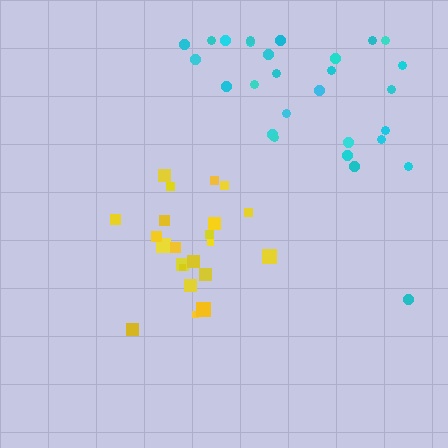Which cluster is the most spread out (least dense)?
Cyan.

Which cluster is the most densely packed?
Yellow.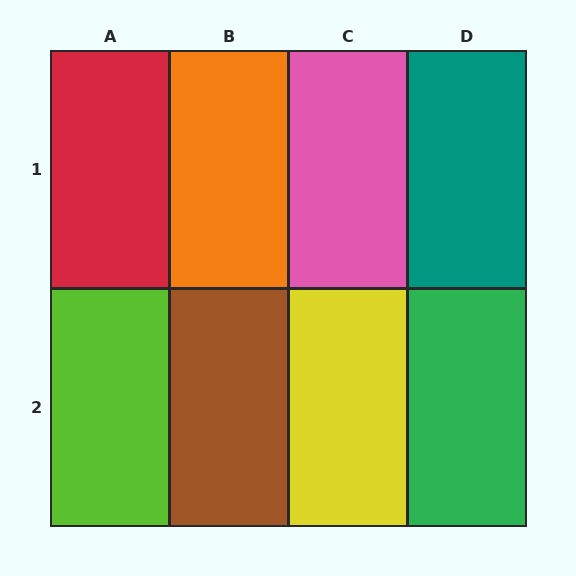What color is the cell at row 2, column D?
Green.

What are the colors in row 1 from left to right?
Red, orange, pink, teal.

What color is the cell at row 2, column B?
Brown.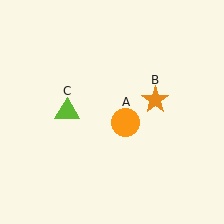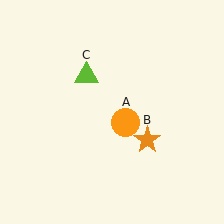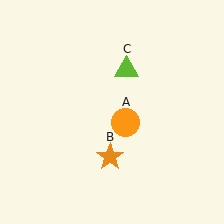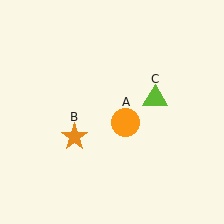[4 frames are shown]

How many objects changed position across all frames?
2 objects changed position: orange star (object B), lime triangle (object C).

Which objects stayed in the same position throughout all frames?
Orange circle (object A) remained stationary.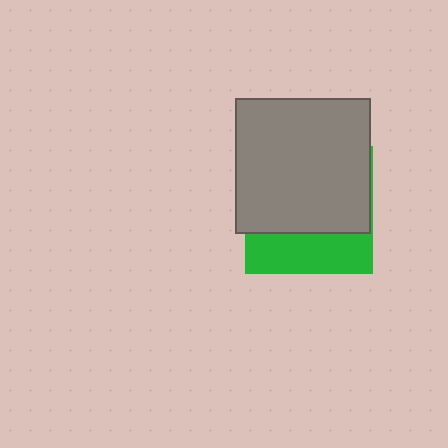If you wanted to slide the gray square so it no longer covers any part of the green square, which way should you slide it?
Slide it up — that is the most direct way to separate the two shapes.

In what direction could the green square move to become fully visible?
The green square could move down. That would shift it out from behind the gray square entirely.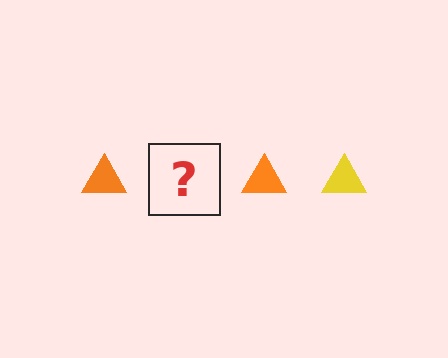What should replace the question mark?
The question mark should be replaced with a yellow triangle.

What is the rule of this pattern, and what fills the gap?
The rule is that the pattern cycles through orange, yellow triangles. The gap should be filled with a yellow triangle.